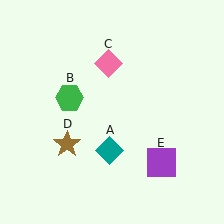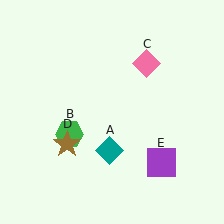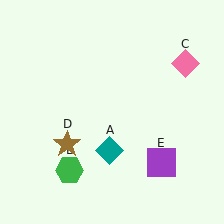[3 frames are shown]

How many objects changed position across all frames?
2 objects changed position: green hexagon (object B), pink diamond (object C).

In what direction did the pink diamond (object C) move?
The pink diamond (object C) moved right.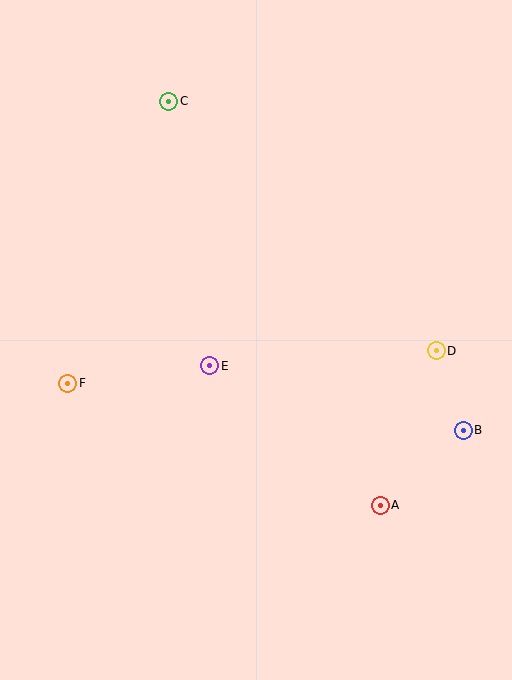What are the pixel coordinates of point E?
Point E is at (210, 366).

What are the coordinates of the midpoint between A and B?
The midpoint between A and B is at (422, 468).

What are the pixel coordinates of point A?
Point A is at (380, 505).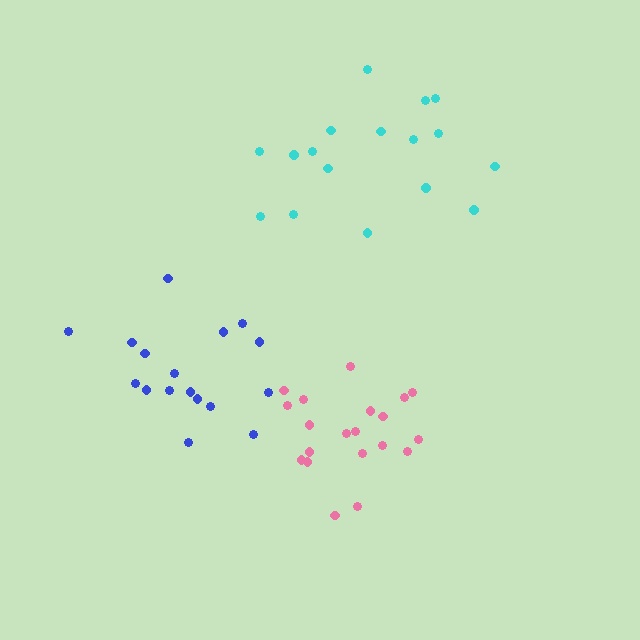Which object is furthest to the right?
The pink cluster is rightmost.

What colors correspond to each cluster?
The clusters are colored: pink, blue, cyan.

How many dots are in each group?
Group 1: 20 dots, Group 2: 17 dots, Group 3: 17 dots (54 total).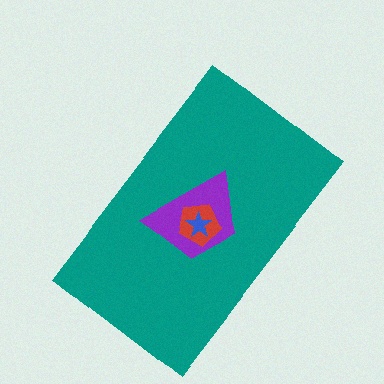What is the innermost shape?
The blue star.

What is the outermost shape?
The teal rectangle.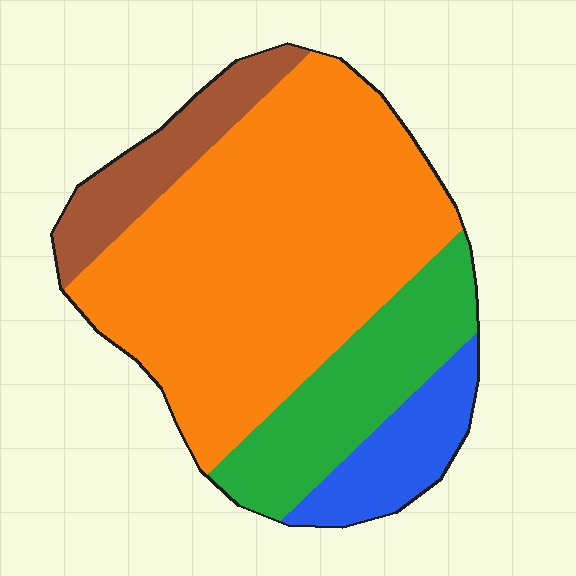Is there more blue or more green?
Green.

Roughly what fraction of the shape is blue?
Blue covers about 10% of the shape.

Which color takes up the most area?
Orange, at roughly 60%.